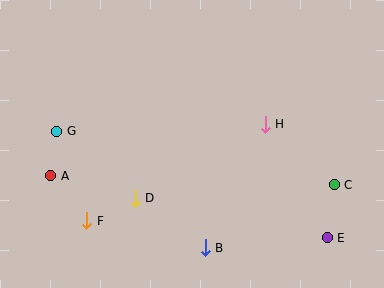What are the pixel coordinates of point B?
Point B is at (205, 248).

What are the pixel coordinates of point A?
Point A is at (51, 176).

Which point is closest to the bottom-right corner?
Point E is closest to the bottom-right corner.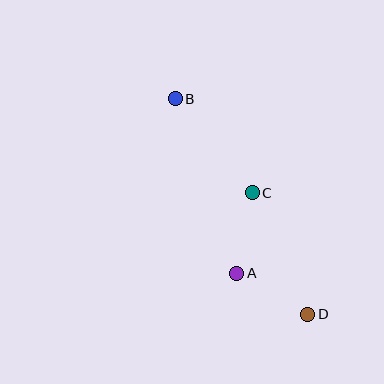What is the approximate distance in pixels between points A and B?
The distance between A and B is approximately 185 pixels.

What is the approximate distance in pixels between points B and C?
The distance between B and C is approximately 122 pixels.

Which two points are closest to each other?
Points A and C are closest to each other.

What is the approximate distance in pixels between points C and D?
The distance between C and D is approximately 134 pixels.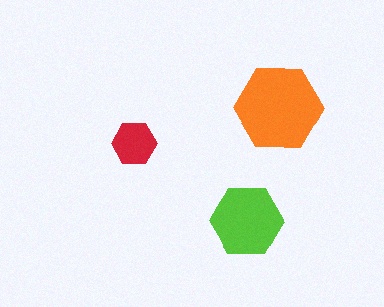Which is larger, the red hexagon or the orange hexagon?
The orange one.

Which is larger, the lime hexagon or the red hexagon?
The lime one.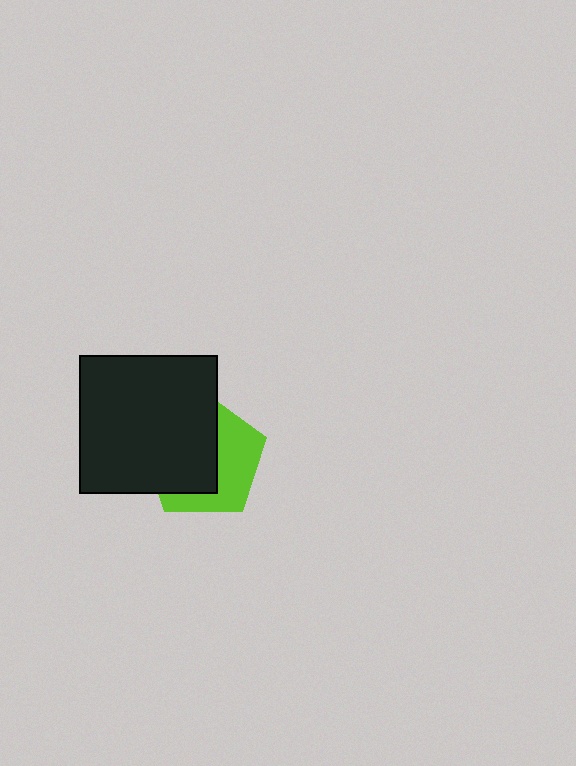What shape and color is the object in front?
The object in front is a black square.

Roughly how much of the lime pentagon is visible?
A small part of it is visible (roughly 44%).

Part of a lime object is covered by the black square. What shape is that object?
It is a pentagon.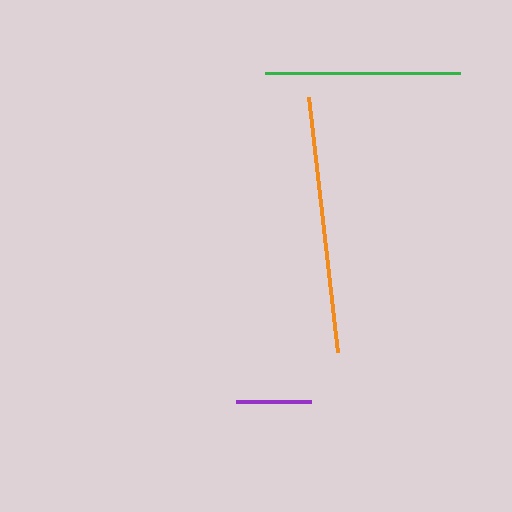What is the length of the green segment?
The green segment is approximately 196 pixels long.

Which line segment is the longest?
The orange line is the longest at approximately 257 pixels.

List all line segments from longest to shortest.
From longest to shortest: orange, green, purple.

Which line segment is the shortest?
The purple line is the shortest at approximately 76 pixels.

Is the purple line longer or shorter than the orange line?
The orange line is longer than the purple line.